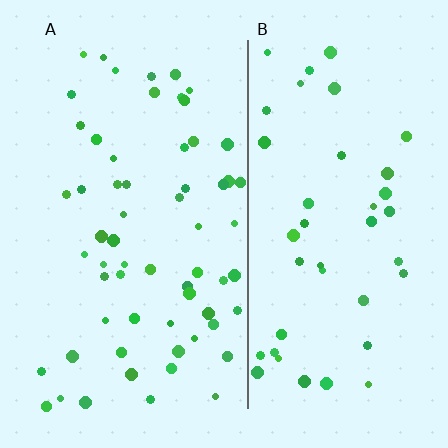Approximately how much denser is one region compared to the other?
Approximately 1.4× — region A over region B.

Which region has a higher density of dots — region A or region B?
A (the left).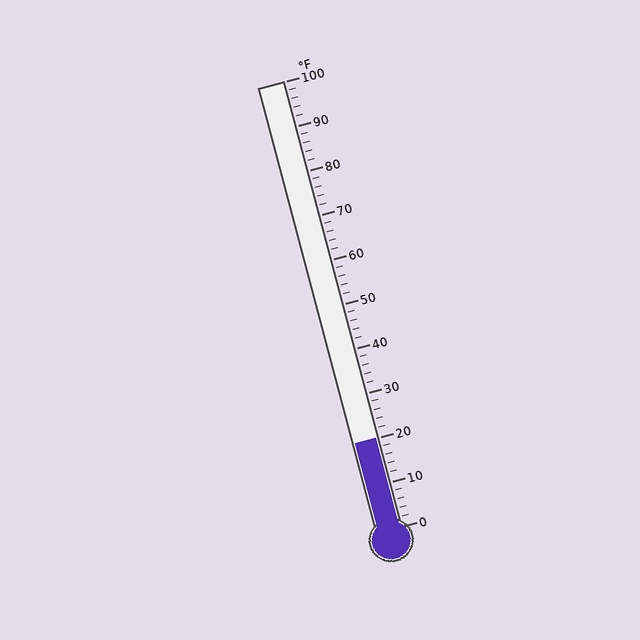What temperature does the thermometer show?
The thermometer shows approximately 20°F.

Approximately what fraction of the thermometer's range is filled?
The thermometer is filled to approximately 20% of its range.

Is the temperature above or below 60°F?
The temperature is below 60°F.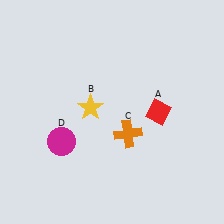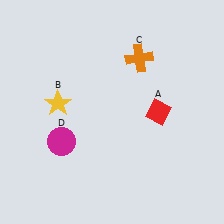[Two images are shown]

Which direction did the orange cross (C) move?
The orange cross (C) moved up.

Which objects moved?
The objects that moved are: the yellow star (B), the orange cross (C).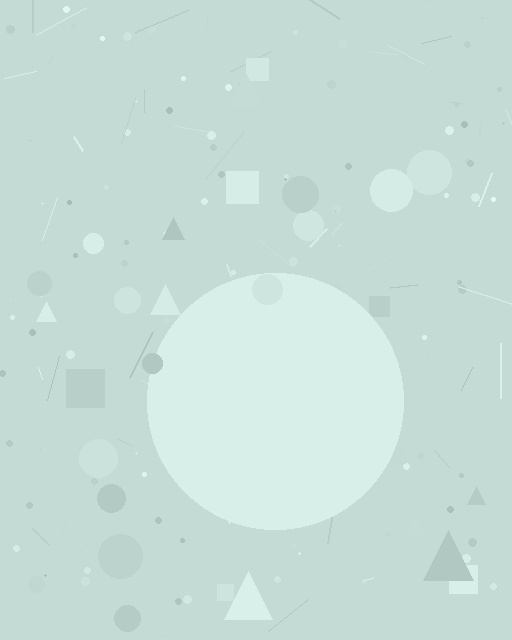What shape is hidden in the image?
A circle is hidden in the image.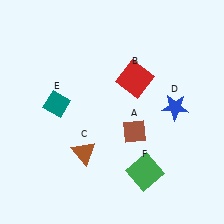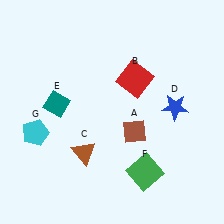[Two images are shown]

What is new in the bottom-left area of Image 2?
A cyan pentagon (G) was added in the bottom-left area of Image 2.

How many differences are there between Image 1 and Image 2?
There is 1 difference between the two images.